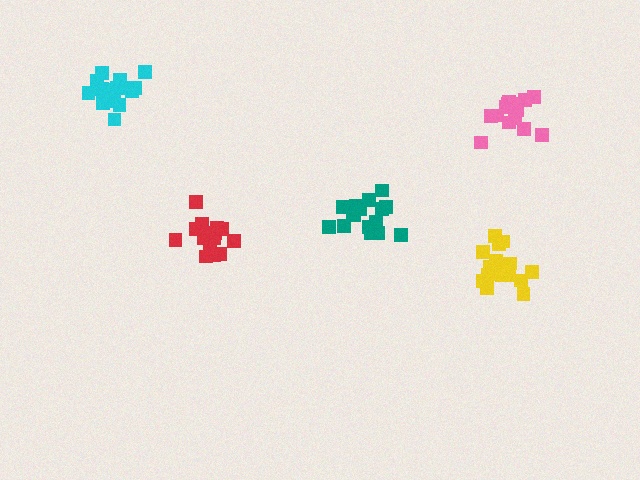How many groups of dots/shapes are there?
There are 5 groups.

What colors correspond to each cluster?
The clusters are colored: yellow, pink, teal, cyan, red.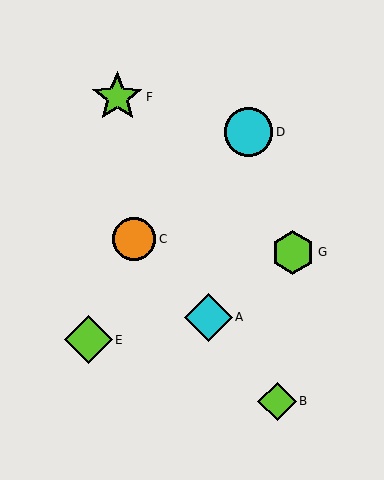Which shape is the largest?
The lime star (labeled F) is the largest.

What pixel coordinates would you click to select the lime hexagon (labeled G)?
Click at (293, 252) to select the lime hexagon G.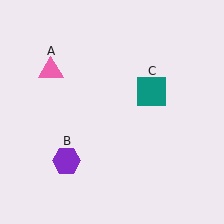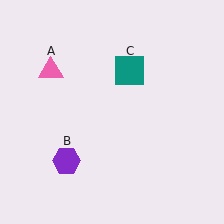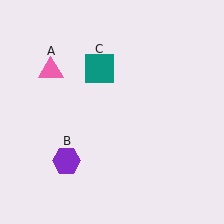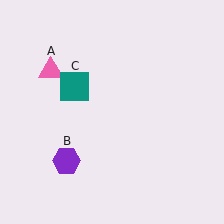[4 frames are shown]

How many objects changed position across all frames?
1 object changed position: teal square (object C).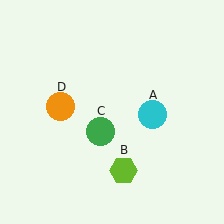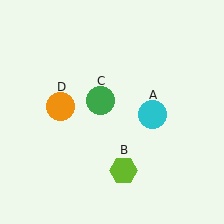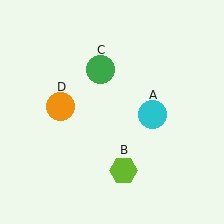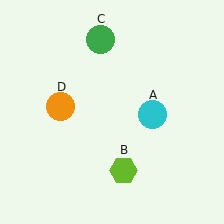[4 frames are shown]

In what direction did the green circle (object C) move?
The green circle (object C) moved up.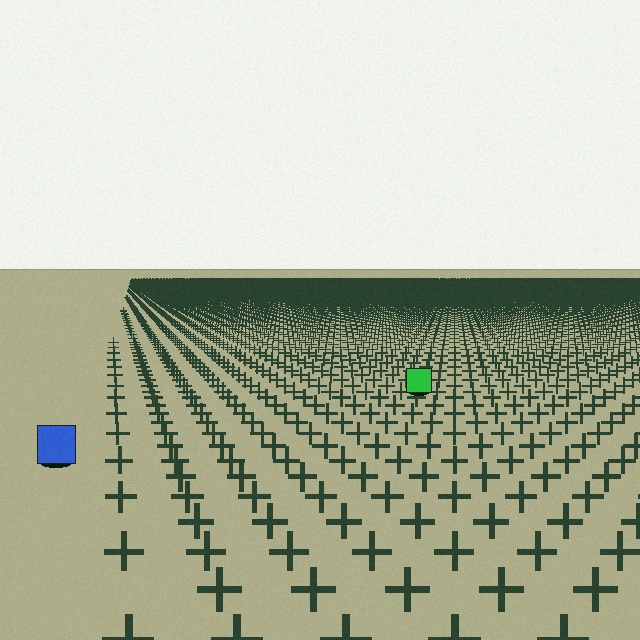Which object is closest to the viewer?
The blue square is closest. The texture marks near it are larger and more spread out.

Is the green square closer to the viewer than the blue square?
No. The blue square is closer — you can tell from the texture gradient: the ground texture is coarser near it.